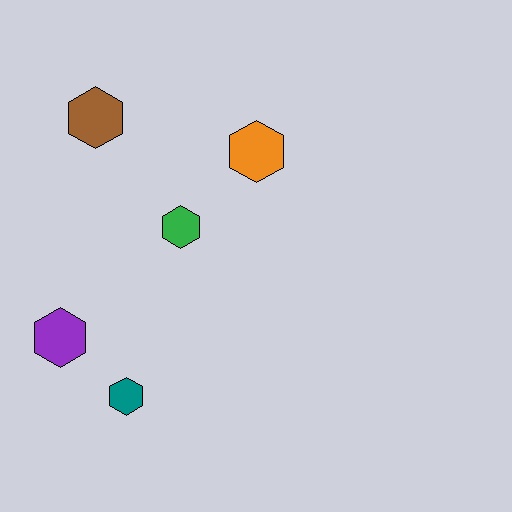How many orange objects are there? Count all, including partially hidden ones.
There is 1 orange object.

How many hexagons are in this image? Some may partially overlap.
There are 5 hexagons.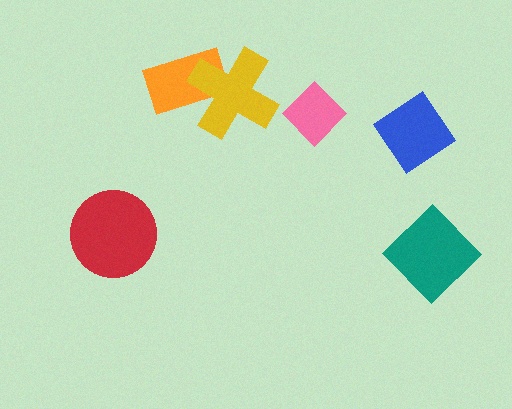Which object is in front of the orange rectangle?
The yellow cross is in front of the orange rectangle.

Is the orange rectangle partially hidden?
Yes, it is partially covered by another shape.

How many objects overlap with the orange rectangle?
1 object overlaps with the orange rectangle.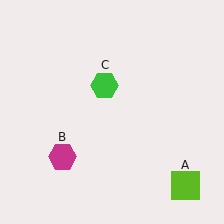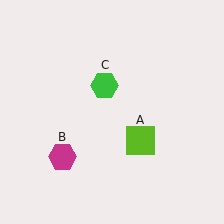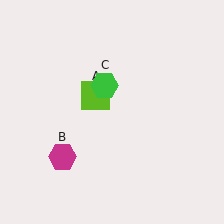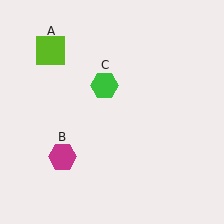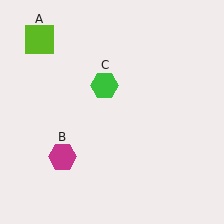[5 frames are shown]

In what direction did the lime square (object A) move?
The lime square (object A) moved up and to the left.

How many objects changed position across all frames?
1 object changed position: lime square (object A).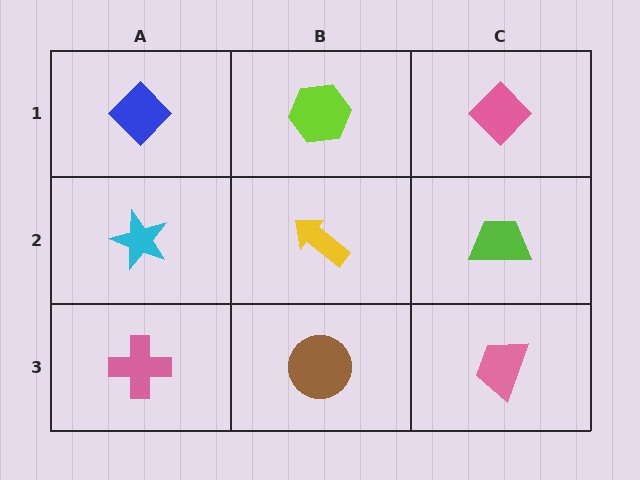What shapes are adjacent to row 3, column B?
A yellow arrow (row 2, column B), a pink cross (row 3, column A), a pink trapezoid (row 3, column C).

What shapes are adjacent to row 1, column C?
A lime trapezoid (row 2, column C), a lime hexagon (row 1, column B).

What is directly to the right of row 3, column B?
A pink trapezoid.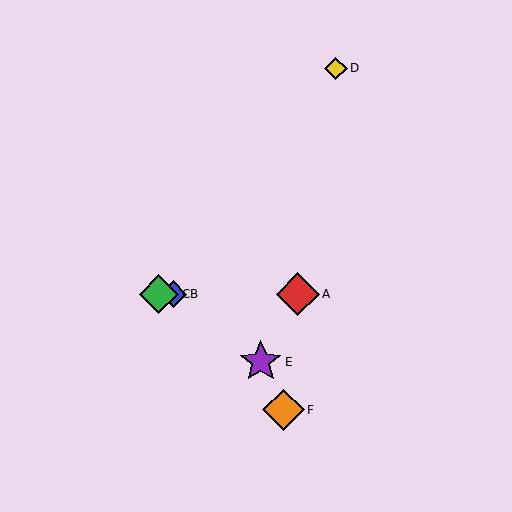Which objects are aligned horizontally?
Objects A, B, C are aligned horizontally.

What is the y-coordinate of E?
Object E is at y≈362.